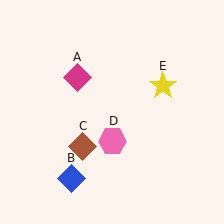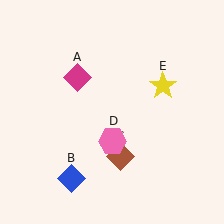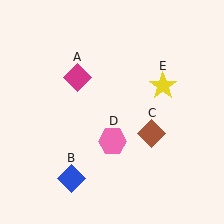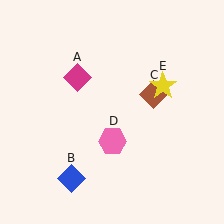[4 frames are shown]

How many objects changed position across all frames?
1 object changed position: brown diamond (object C).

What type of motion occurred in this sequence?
The brown diamond (object C) rotated counterclockwise around the center of the scene.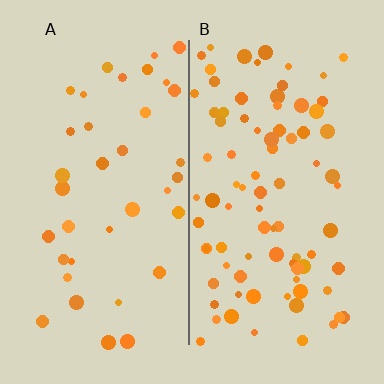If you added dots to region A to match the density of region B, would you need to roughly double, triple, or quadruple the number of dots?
Approximately double.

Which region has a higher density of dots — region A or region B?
B (the right).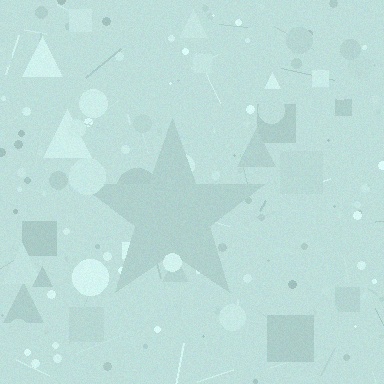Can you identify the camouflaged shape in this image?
The camouflaged shape is a star.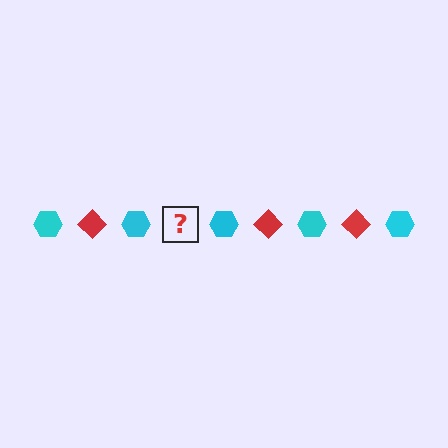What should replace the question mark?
The question mark should be replaced with a red diamond.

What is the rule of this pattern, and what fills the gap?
The rule is that the pattern alternates between cyan hexagon and red diamond. The gap should be filled with a red diamond.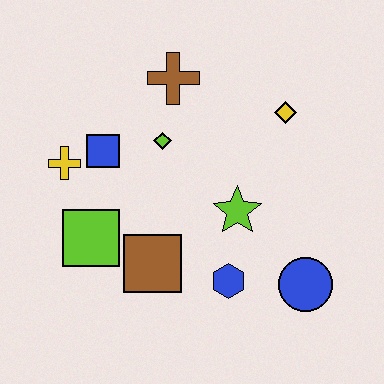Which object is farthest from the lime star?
The yellow cross is farthest from the lime star.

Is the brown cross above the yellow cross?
Yes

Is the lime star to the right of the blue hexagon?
Yes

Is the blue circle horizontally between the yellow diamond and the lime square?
No